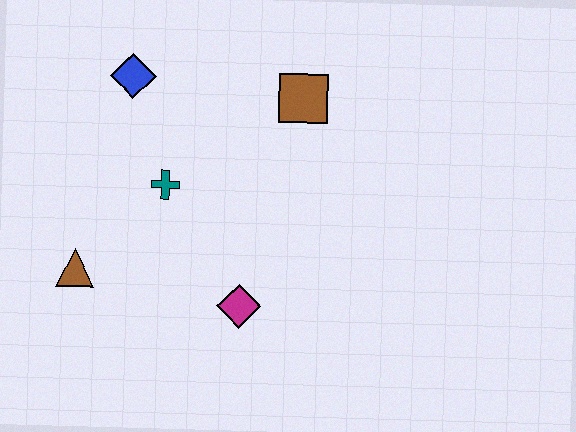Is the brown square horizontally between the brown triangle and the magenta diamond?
No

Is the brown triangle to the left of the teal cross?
Yes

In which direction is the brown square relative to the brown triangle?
The brown square is to the right of the brown triangle.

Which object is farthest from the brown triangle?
The brown square is farthest from the brown triangle.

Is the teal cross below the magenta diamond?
No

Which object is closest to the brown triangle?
The teal cross is closest to the brown triangle.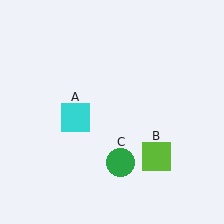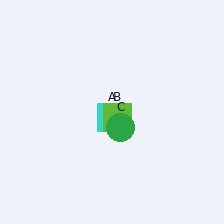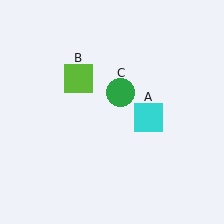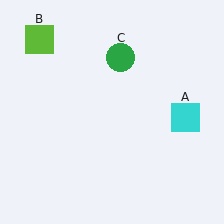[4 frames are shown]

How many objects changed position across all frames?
3 objects changed position: cyan square (object A), lime square (object B), green circle (object C).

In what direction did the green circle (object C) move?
The green circle (object C) moved up.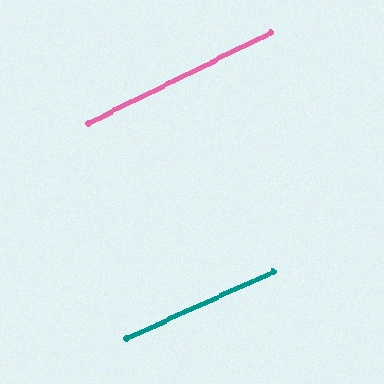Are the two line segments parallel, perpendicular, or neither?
Parallel — their directions differ by only 1.9°.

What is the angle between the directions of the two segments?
Approximately 2 degrees.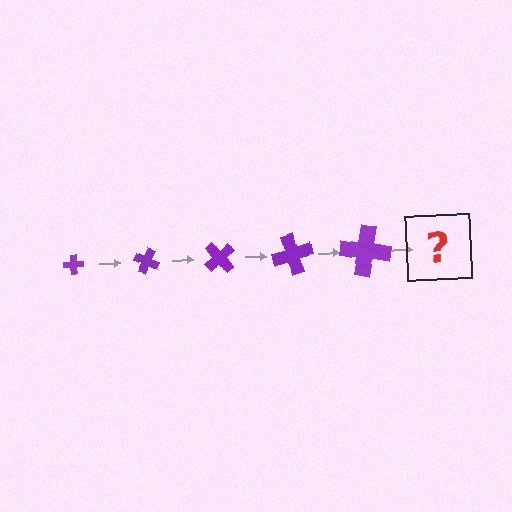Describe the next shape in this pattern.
It should be a cross, larger than the previous one and rotated 125 degrees from the start.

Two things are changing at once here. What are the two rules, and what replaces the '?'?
The two rules are that the cross grows larger each step and it rotates 25 degrees each step. The '?' should be a cross, larger than the previous one and rotated 125 degrees from the start.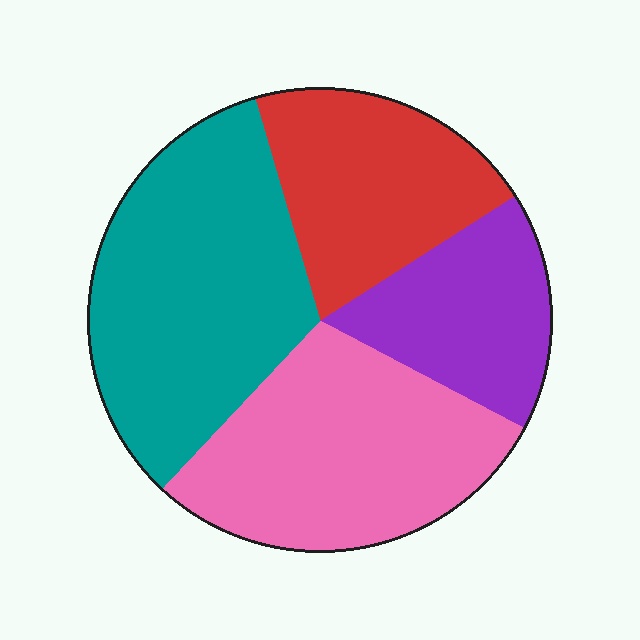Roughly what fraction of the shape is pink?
Pink takes up between a quarter and a half of the shape.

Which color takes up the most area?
Teal, at roughly 35%.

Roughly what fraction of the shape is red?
Red covers roughly 20% of the shape.